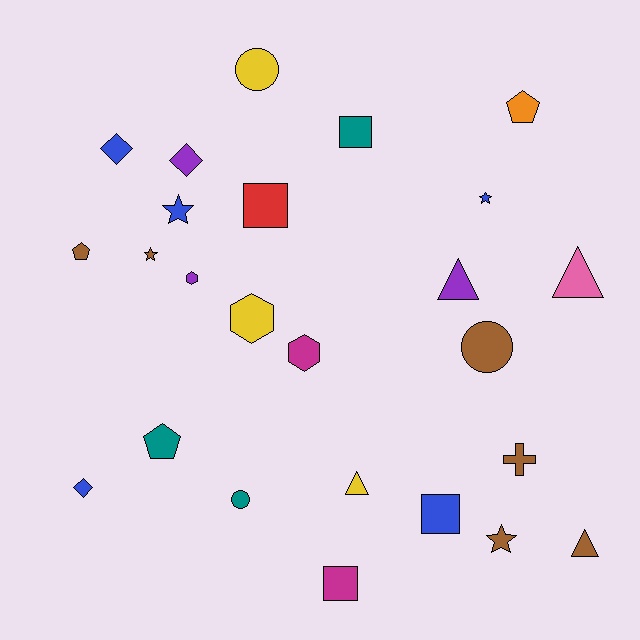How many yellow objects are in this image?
There are 3 yellow objects.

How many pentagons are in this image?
There are 3 pentagons.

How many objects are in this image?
There are 25 objects.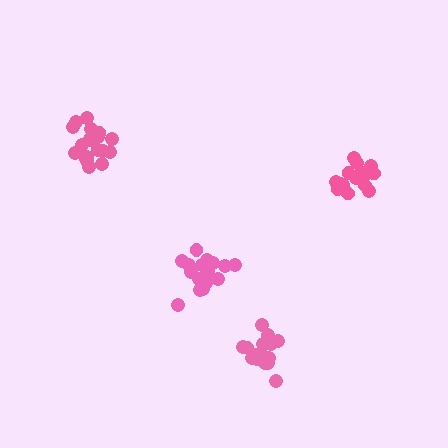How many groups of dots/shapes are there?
There are 4 groups.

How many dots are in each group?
Group 1: 15 dots, Group 2: 18 dots, Group 3: 20 dots, Group 4: 17 dots (70 total).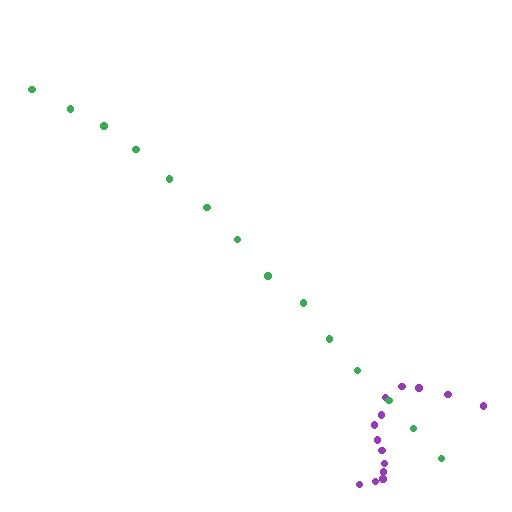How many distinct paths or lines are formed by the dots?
There are 2 distinct paths.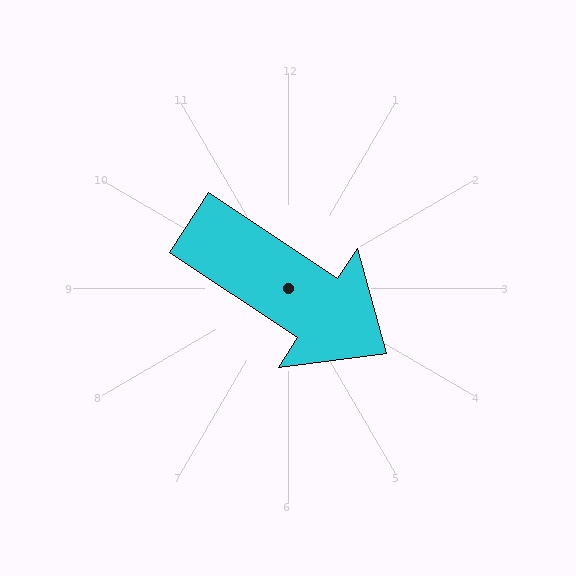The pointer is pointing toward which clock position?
Roughly 4 o'clock.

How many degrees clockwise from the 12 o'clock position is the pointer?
Approximately 124 degrees.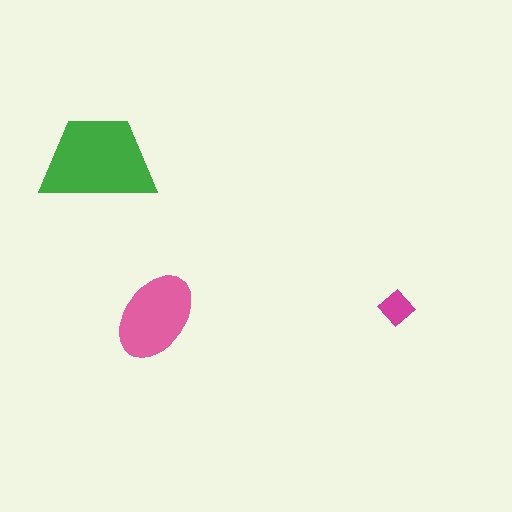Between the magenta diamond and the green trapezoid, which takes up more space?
The green trapezoid.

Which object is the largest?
The green trapezoid.